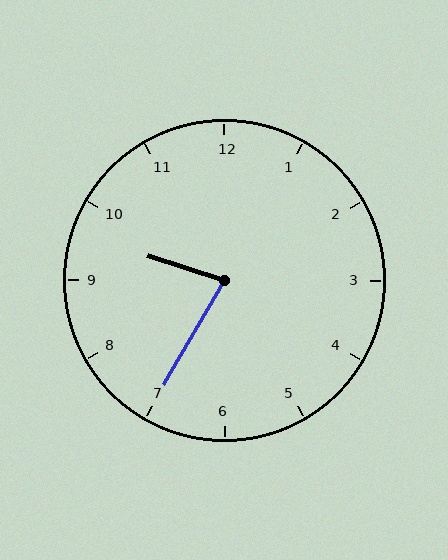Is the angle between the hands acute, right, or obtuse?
It is acute.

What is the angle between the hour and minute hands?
Approximately 78 degrees.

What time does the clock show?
9:35.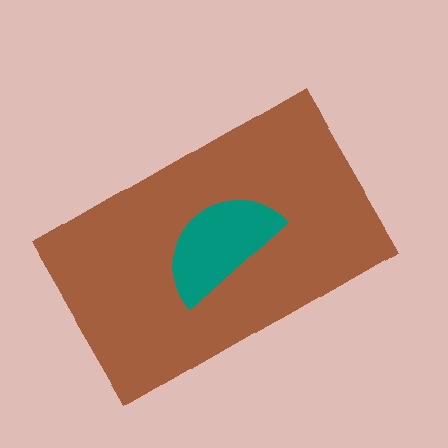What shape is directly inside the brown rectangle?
The teal semicircle.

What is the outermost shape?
The brown rectangle.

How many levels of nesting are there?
2.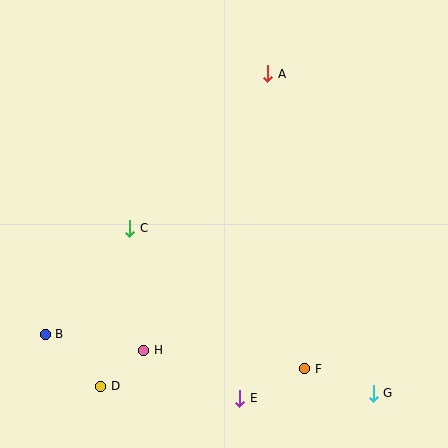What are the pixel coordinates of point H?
Point H is at (144, 350).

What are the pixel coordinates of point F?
Point F is at (305, 369).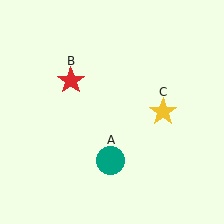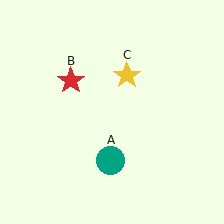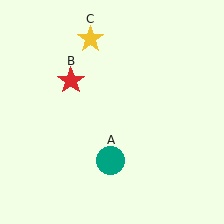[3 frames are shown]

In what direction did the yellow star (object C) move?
The yellow star (object C) moved up and to the left.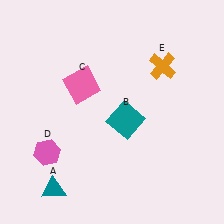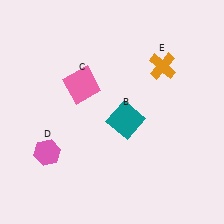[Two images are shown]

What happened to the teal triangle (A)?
The teal triangle (A) was removed in Image 2. It was in the bottom-left area of Image 1.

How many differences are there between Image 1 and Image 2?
There is 1 difference between the two images.